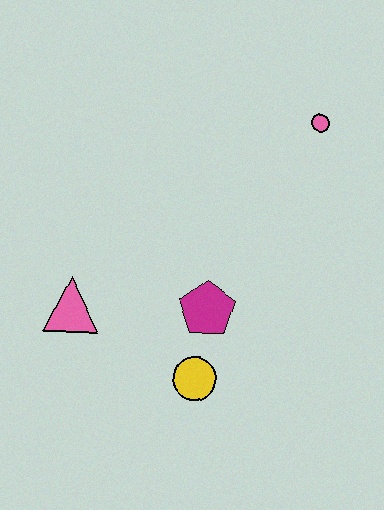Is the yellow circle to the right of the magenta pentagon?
No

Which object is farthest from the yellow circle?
The pink circle is farthest from the yellow circle.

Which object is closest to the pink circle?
The magenta pentagon is closest to the pink circle.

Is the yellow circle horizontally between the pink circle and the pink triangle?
Yes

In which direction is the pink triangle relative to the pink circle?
The pink triangle is to the left of the pink circle.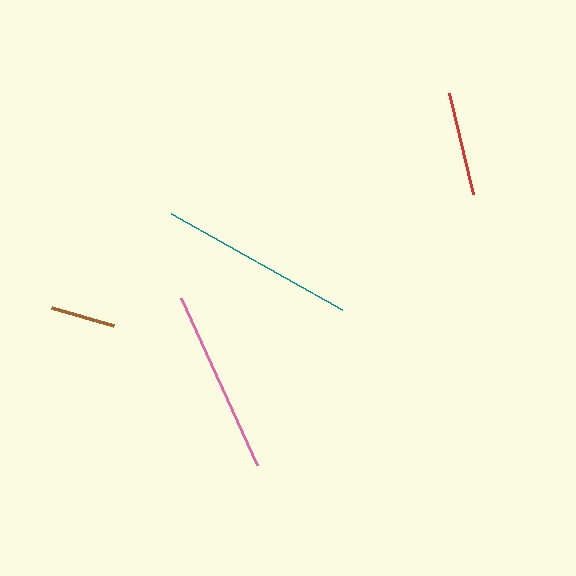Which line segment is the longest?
The teal line is the longest at approximately 196 pixels.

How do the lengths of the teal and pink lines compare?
The teal and pink lines are approximately the same length.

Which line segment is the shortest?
The brown line is the shortest at approximately 65 pixels.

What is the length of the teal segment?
The teal segment is approximately 196 pixels long.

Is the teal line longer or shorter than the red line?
The teal line is longer than the red line.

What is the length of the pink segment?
The pink segment is approximately 184 pixels long.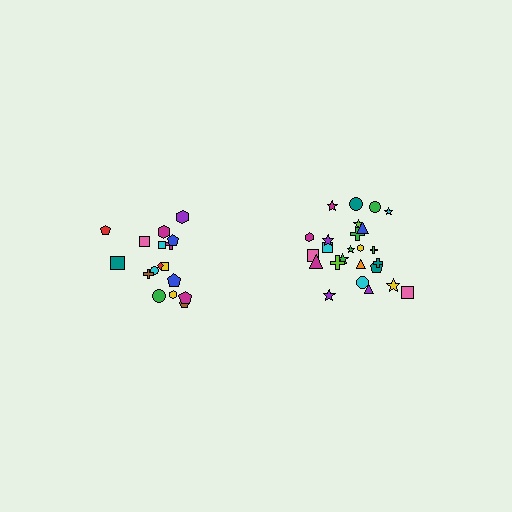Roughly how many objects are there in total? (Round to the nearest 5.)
Roughly 45 objects in total.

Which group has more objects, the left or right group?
The right group.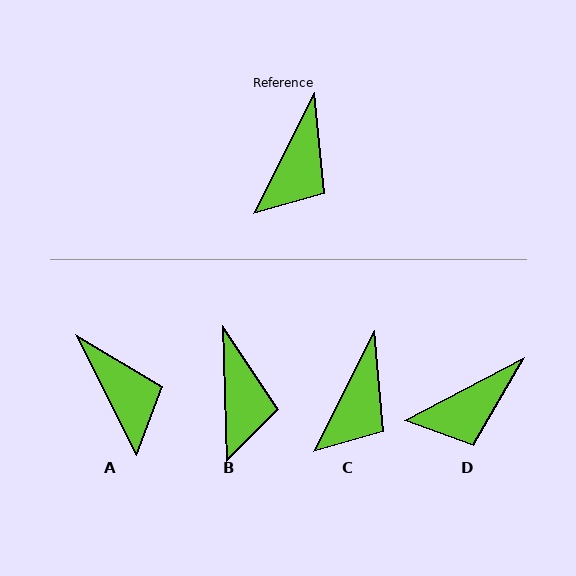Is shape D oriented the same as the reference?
No, it is off by about 35 degrees.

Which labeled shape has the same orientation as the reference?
C.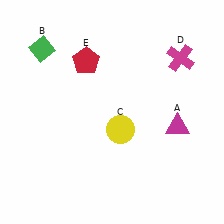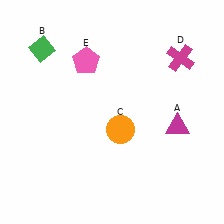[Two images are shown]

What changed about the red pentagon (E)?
In Image 1, E is red. In Image 2, it changed to pink.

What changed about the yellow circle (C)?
In Image 1, C is yellow. In Image 2, it changed to orange.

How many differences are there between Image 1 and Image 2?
There are 2 differences between the two images.